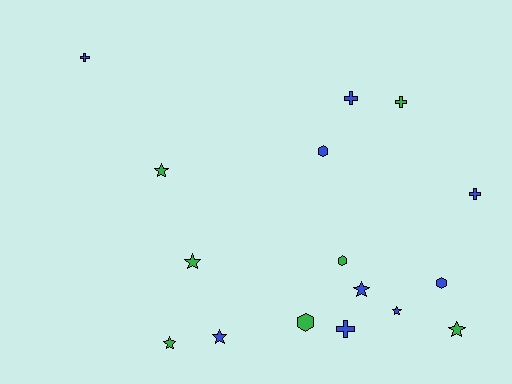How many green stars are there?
There are 4 green stars.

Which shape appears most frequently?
Star, with 7 objects.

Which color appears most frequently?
Blue, with 9 objects.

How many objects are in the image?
There are 16 objects.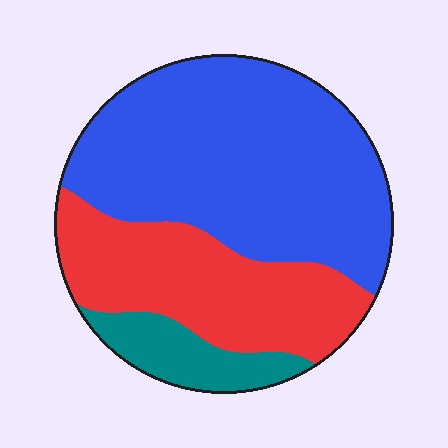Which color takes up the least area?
Teal, at roughly 10%.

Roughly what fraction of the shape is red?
Red takes up about one third (1/3) of the shape.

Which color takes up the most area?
Blue, at roughly 55%.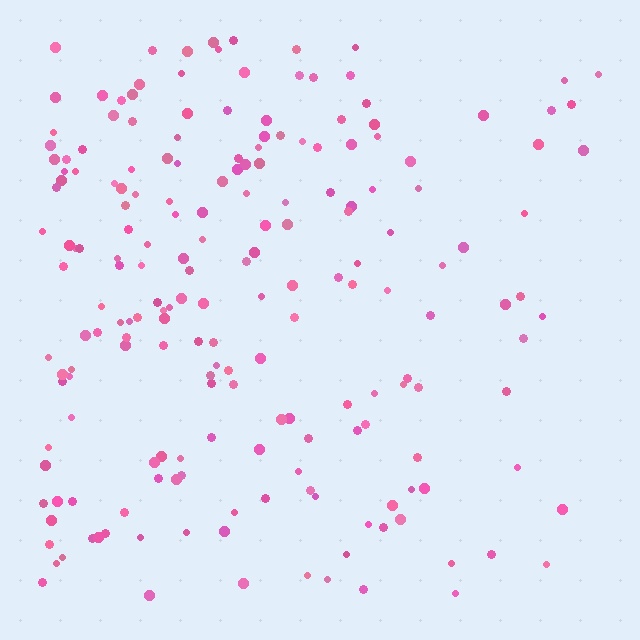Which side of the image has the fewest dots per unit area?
The right.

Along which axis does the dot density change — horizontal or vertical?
Horizontal.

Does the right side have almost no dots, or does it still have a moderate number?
Still a moderate number, just noticeably fewer than the left.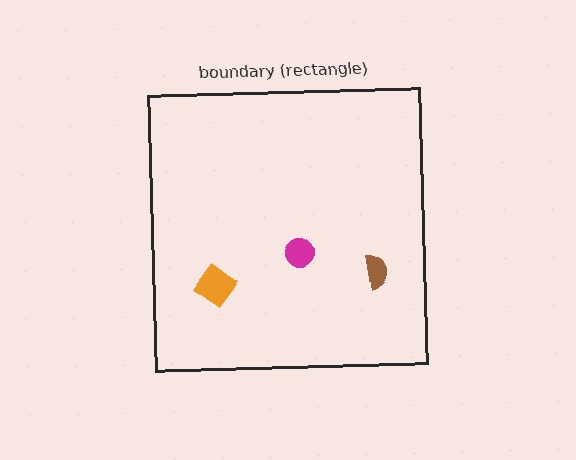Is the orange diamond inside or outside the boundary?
Inside.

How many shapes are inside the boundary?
3 inside, 0 outside.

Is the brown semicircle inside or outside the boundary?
Inside.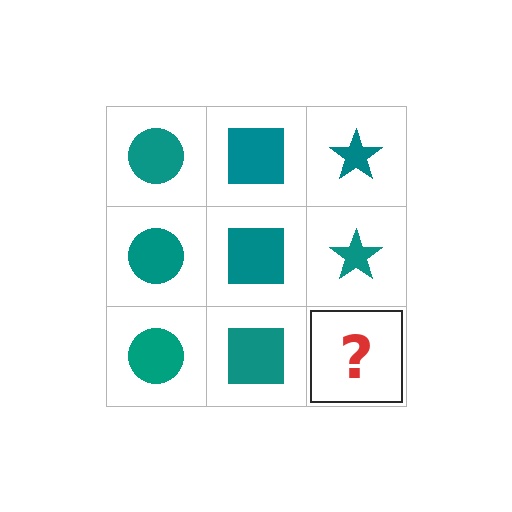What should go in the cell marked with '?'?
The missing cell should contain a teal star.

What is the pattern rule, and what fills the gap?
The rule is that each column has a consistent shape. The gap should be filled with a teal star.